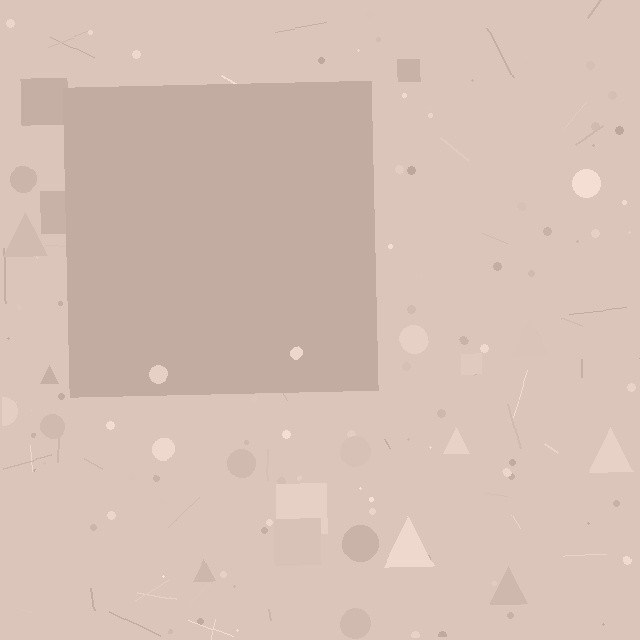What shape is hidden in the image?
A square is hidden in the image.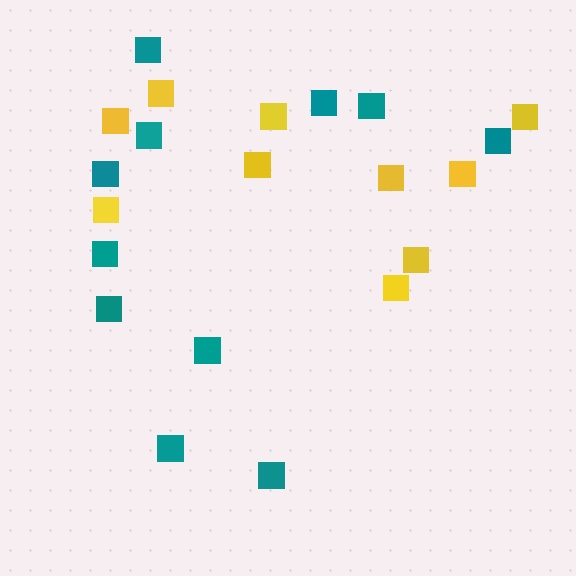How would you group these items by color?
There are 2 groups: one group of teal squares (11) and one group of yellow squares (10).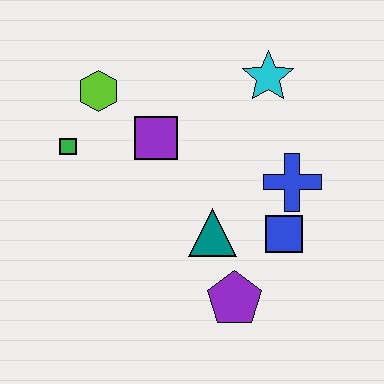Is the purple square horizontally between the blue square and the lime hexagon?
Yes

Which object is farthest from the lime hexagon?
The purple pentagon is farthest from the lime hexagon.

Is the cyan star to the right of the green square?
Yes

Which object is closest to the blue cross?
The blue square is closest to the blue cross.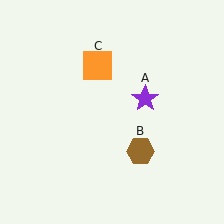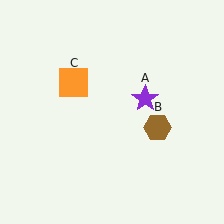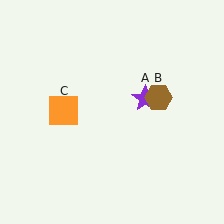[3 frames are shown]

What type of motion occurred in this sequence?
The brown hexagon (object B), orange square (object C) rotated counterclockwise around the center of the scene.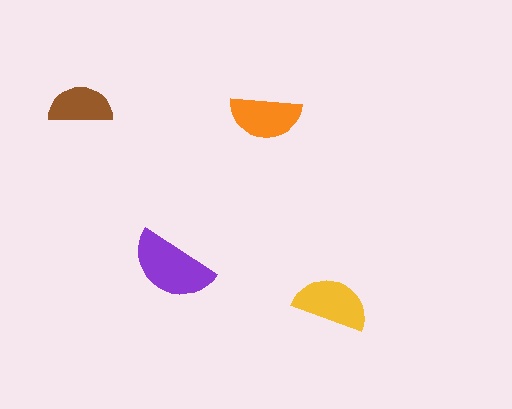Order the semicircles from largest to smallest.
the purple one, the yellow one, the orange one, the brown one.